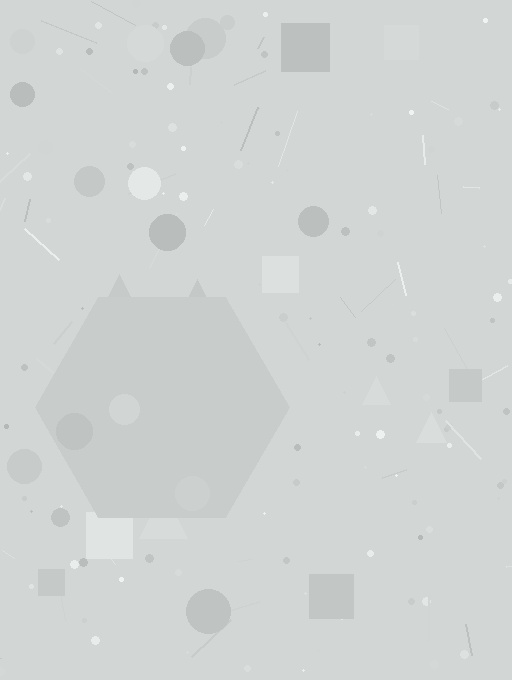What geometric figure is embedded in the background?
A hexagon is embedded in the background.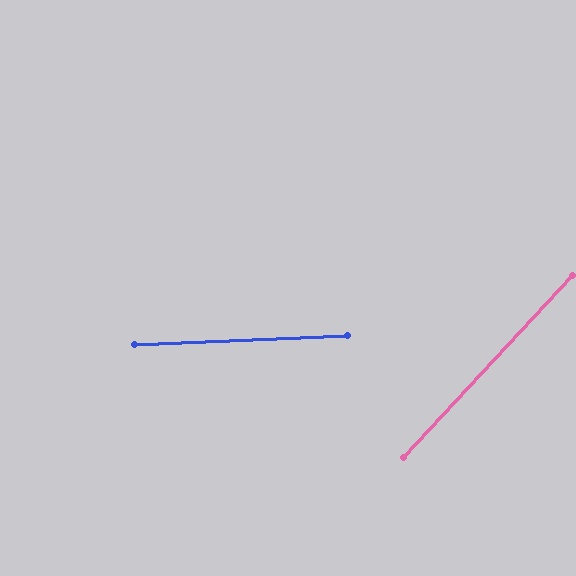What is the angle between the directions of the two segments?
Approximately 45 degrees.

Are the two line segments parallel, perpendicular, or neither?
Neither parallel nor perpendicular — they differ by about 45°.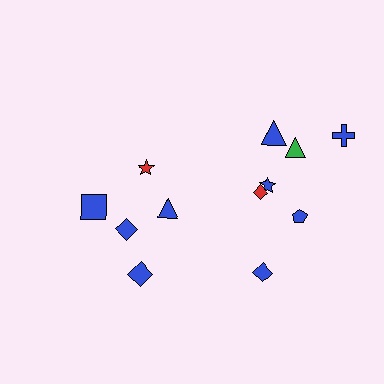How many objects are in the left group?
There are 5 objects.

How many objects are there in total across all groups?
There are 12 objects.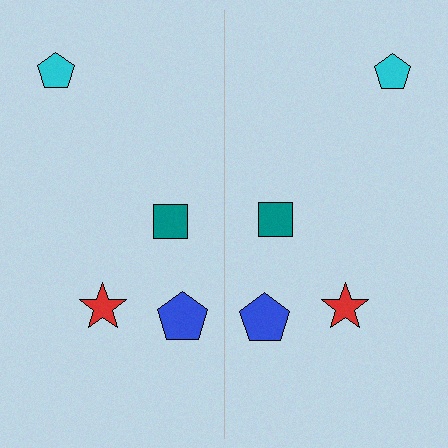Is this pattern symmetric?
Yes, this pattern has bilateral (reflection) symmetry.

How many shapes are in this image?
There are 8 shapes in this image.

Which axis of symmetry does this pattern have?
The pattern has a vertical axis of symmetry running through the center of the image.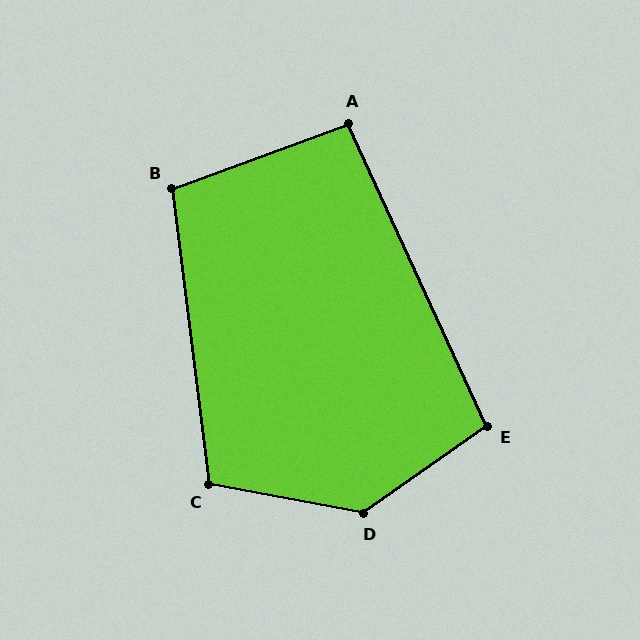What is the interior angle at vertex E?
Approximately 101 degrees (obtuse).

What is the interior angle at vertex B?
Approximately 103 degrees (obtuse).